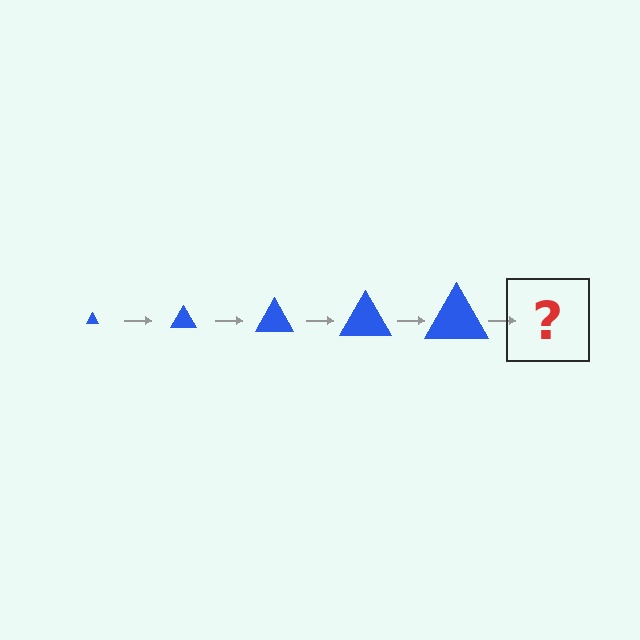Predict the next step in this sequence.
The next step is a blue triangle, larger than the previous one.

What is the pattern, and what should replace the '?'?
The pattern is that the triangle gets progressively larger each step. The '?' should be a blue triangle, larger than the previous one.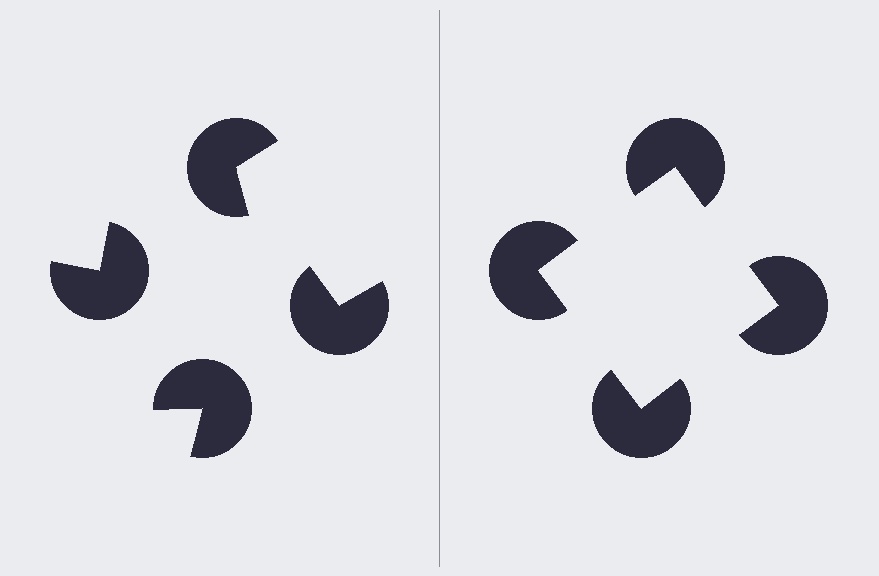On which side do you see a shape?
An illusory square appears on the right side. On the left side the wedge cuts are rotated, so no coherent shape forms.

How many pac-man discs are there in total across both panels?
8 — 4 on each side.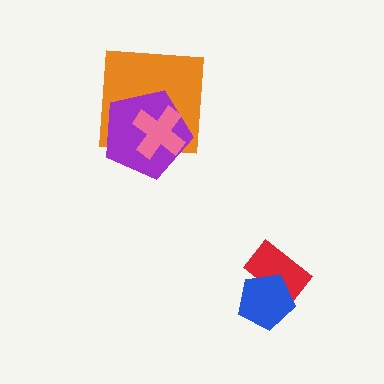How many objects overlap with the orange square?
2 objects overlap with the orange square.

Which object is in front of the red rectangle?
The blue pentagon is in front of the red rectangle.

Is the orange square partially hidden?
Yes, it is partially covered by another shape.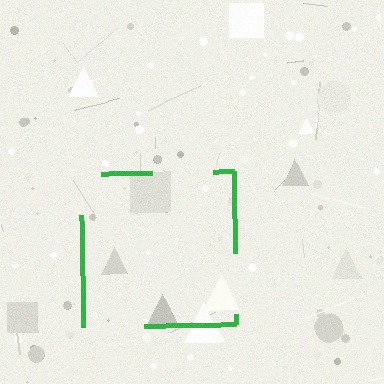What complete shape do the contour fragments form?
The contour fragments form a square.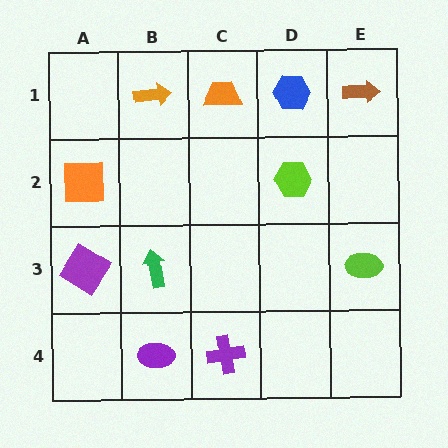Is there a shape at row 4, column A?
No, that cell is empty.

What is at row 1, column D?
A blue hexagon.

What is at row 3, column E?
A lime ellipse.